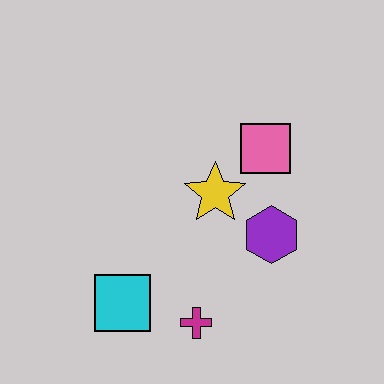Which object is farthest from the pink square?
The cyan square is farthest from the pink square.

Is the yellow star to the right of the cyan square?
Yes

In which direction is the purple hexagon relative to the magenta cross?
The purple hexagon is above the magenta cross.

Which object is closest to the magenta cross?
The cyan square is closest to the magenta cross.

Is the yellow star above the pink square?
No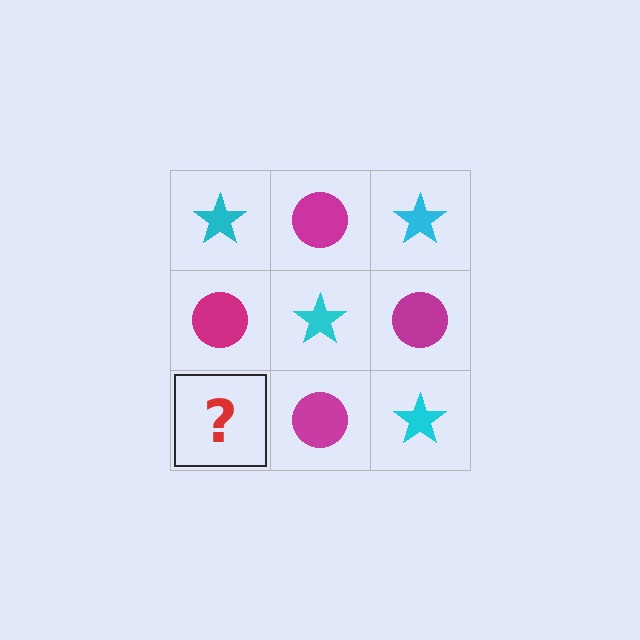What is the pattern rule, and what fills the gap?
The rule is that it alternates cyan star and magenta circle in a checkerboard pattern. The gap should be filled with a cyan star.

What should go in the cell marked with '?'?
The missing cell should contain a cyan star.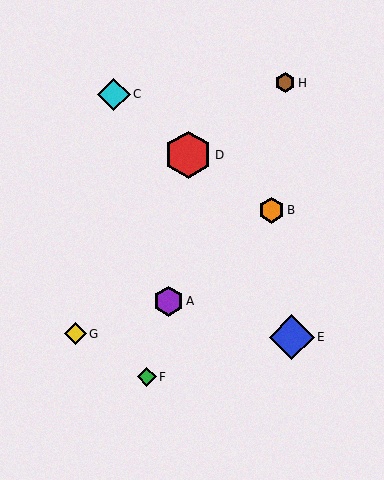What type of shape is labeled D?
Shape D is a red hexagon.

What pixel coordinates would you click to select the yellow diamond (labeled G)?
Click at (75, 334) to select the yellow diamond G.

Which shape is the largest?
The red hexagon (labeled D) is the largest.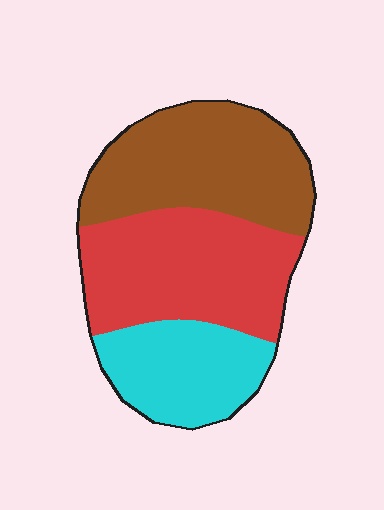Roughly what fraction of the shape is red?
Red takes up about three eighths (3/8) of the shape.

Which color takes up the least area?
Cyan, at roughly 25%.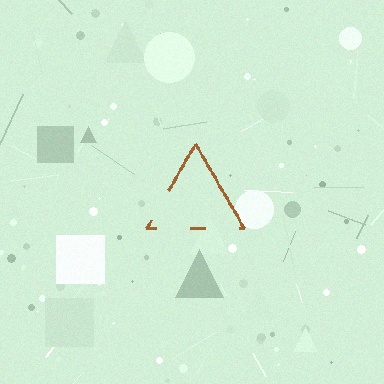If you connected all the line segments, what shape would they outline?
They would outline a triangle.